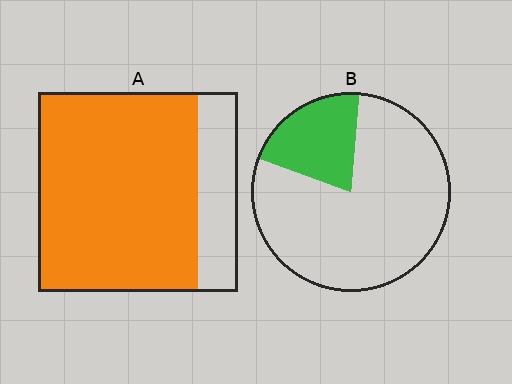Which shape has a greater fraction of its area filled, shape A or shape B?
Shape A.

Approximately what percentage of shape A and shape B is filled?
A is approximately 80% and B is approximately 20%.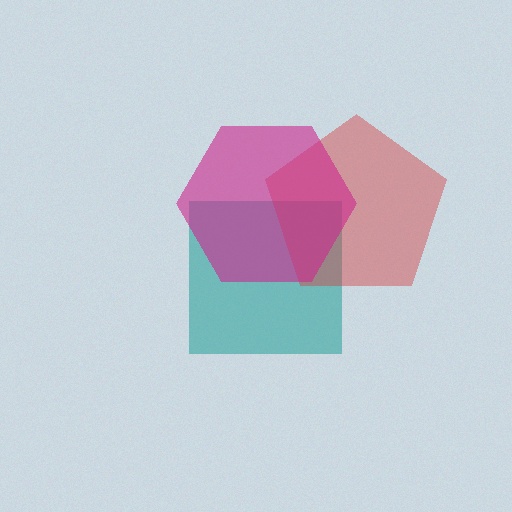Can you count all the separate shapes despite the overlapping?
Yes, there are 3 separate shapes.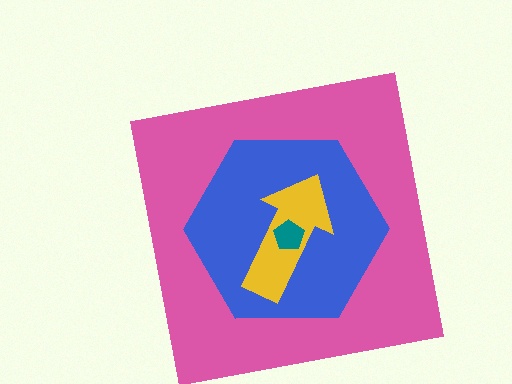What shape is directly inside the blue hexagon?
The yellow arrow.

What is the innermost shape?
The teal pentagon.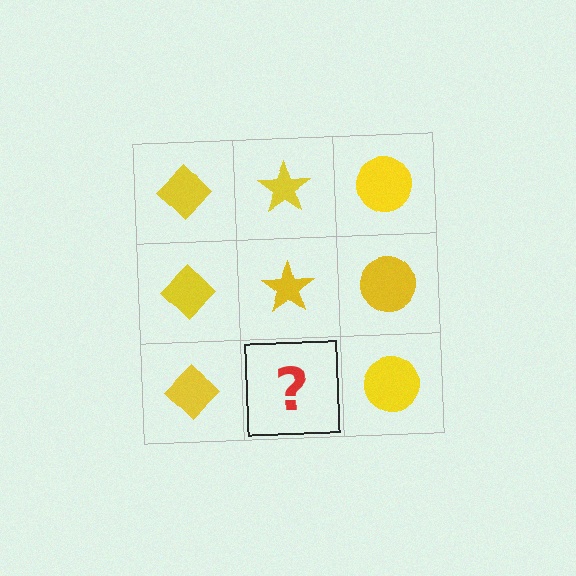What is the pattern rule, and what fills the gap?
The rule is that each column has a consistent shape. The gap should be filled with a yellow star.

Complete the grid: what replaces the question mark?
The question mark should be replaced with a yellow star.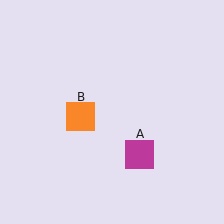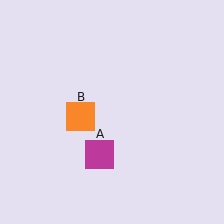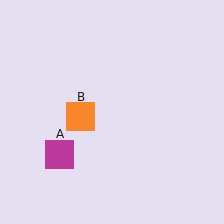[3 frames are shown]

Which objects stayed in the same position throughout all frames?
Orange square (object B) remained stationary.